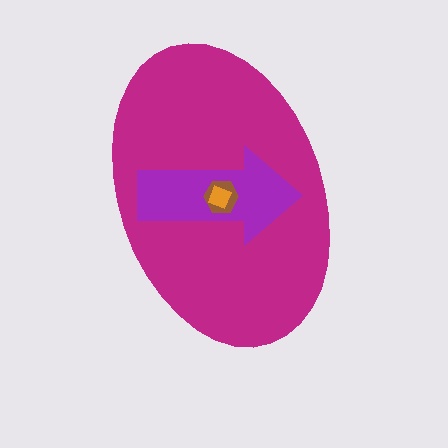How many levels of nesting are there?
4.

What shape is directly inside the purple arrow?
The brown hexagon.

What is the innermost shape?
The orange diamond.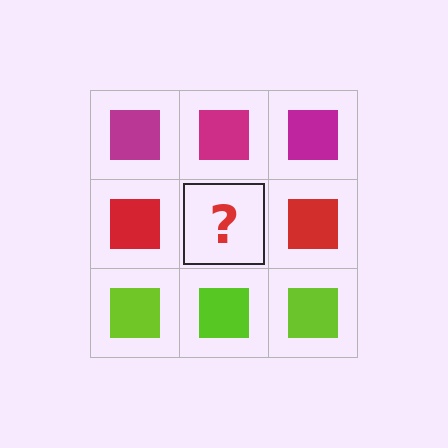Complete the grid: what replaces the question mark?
The question mark should be replaced with a red square.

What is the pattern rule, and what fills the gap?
The rule is that each row has a consistent color. The gap should be filled with a red square.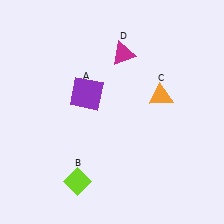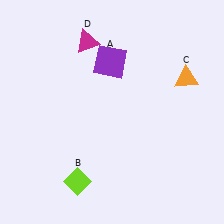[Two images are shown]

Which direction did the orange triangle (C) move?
The orange triangle (C) moved right.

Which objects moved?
The objects that moved are: the purple square (A), the orange triangle (C), the magenta triangle (D).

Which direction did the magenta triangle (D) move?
The magenta triangle (D) moved left.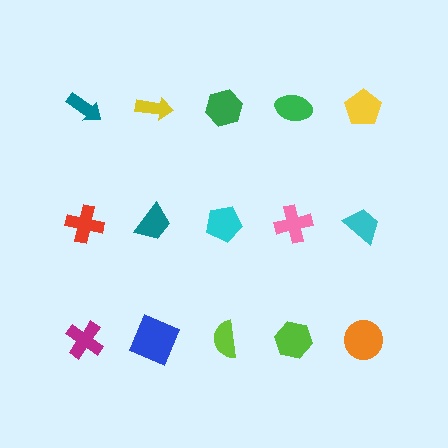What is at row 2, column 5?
A cyan trapezoid.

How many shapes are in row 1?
5 shapes.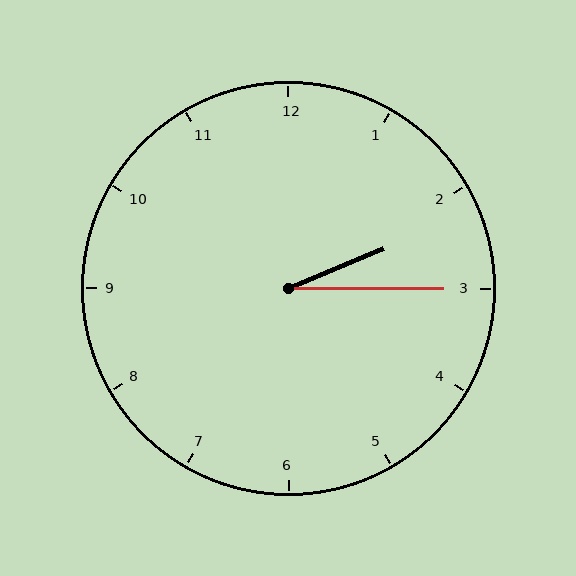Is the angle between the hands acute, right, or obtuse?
It is acute.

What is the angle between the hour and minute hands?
Approximately 22 degrees.